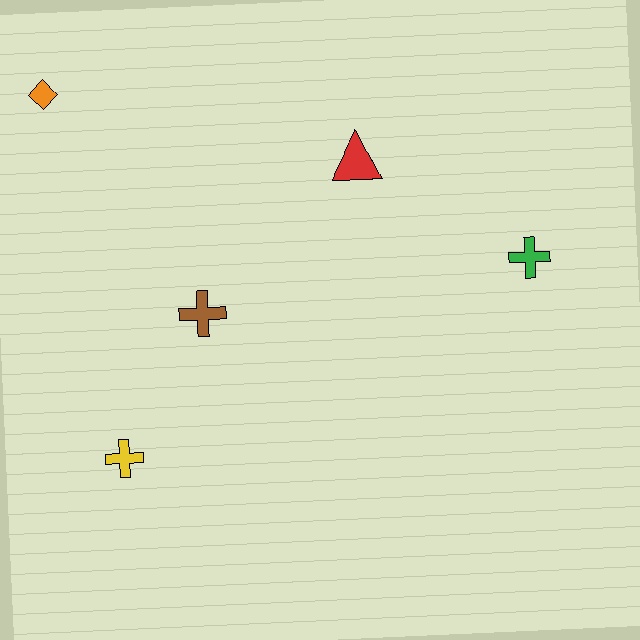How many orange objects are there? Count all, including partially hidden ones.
There is 1 orange object.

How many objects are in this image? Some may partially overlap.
There are 5 objects.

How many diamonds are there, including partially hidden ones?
There is 1 diamond.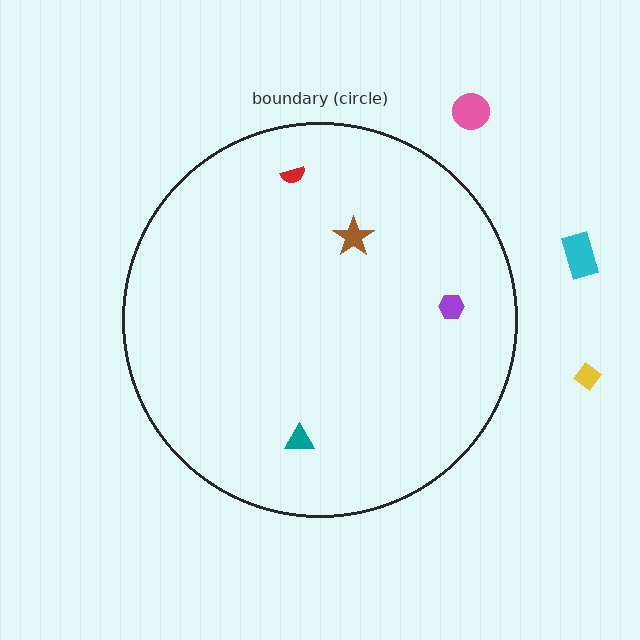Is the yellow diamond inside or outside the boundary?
Outside.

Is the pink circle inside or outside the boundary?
Outside.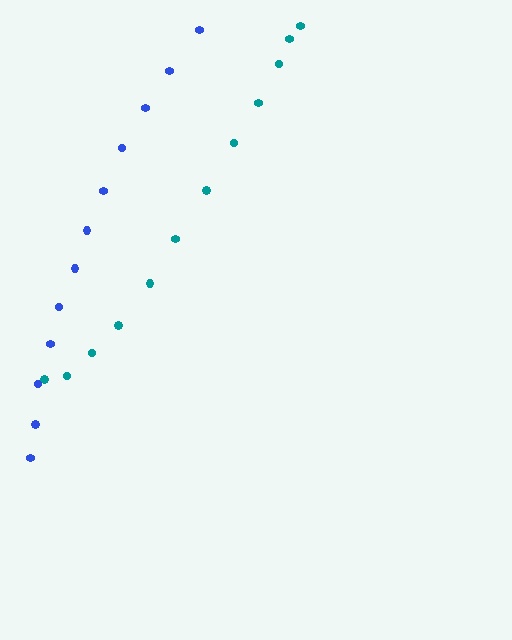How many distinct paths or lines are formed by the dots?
There are 2 distinct paths.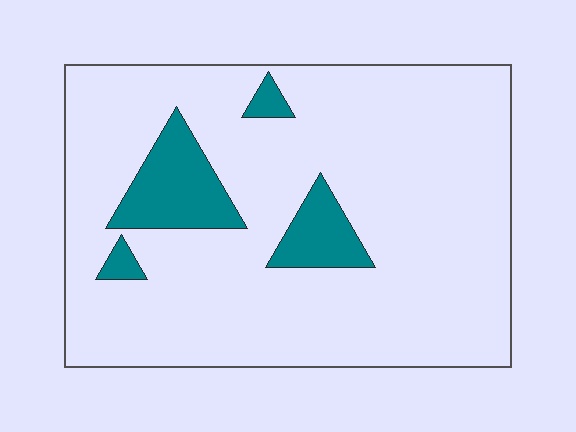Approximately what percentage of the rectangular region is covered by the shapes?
Approximately 10%.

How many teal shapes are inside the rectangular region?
4.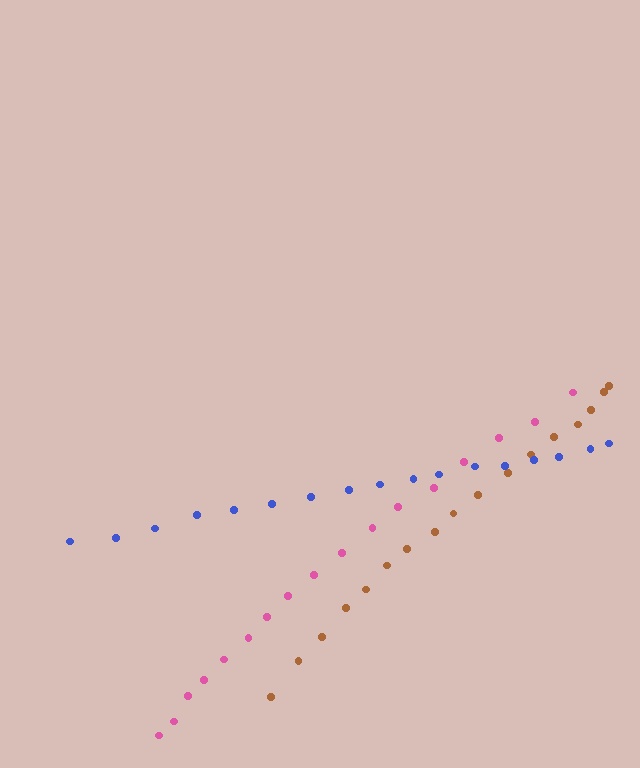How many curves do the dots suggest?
There are 3 distinct paths.